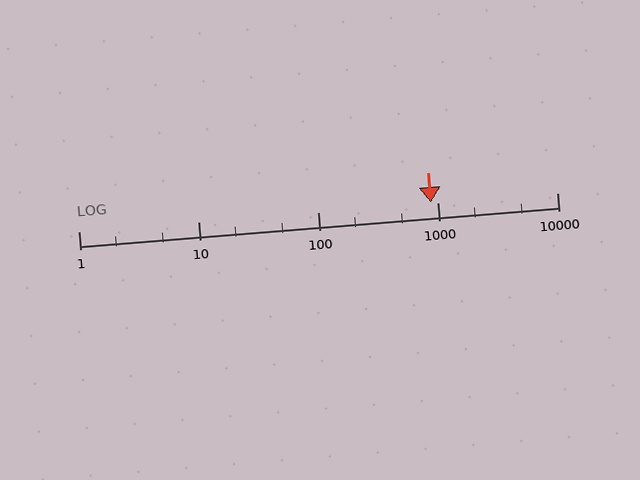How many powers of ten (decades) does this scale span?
The scale spans 4 decades, from 1 to 10000.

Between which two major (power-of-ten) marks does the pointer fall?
The pointer is between 100 and 1000.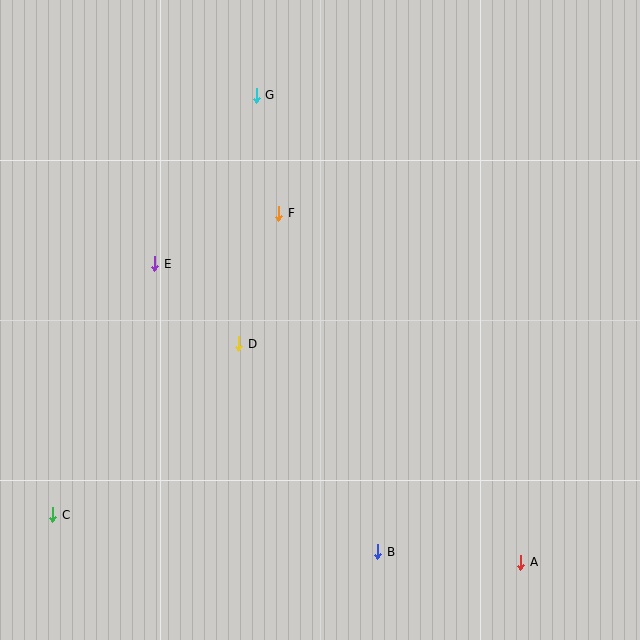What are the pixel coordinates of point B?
Point B is at (378, 552).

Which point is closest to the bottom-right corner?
Point A is closest to the bottom-right corner.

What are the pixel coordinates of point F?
Point F is at (279, 213).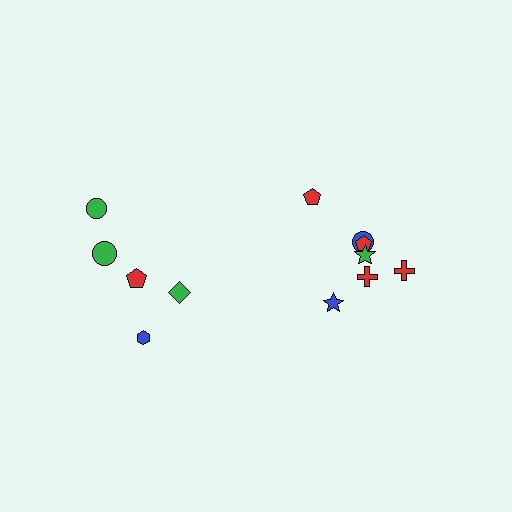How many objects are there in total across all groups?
There are 12 objects.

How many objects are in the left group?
There are 5 objects.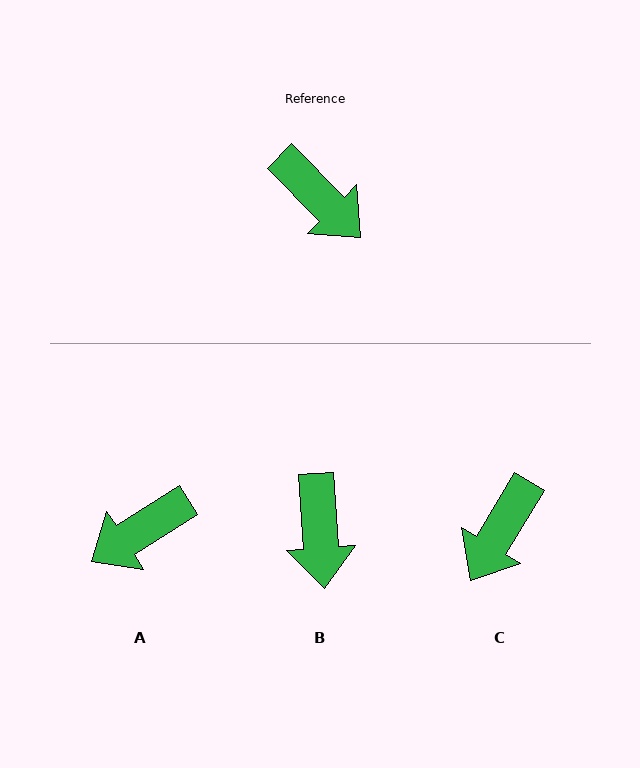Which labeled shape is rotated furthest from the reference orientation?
A, about 102 degrees away.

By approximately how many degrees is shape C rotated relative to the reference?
Approximately 76 degrees clockwise.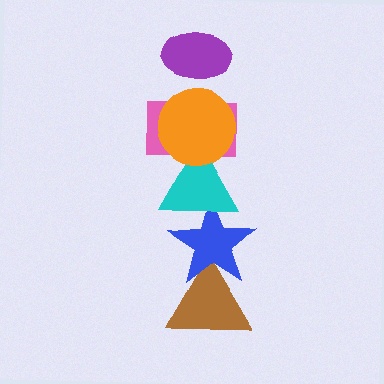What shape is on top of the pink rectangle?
The orange circle is on top of the pink rectangle.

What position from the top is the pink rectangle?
The pink rectangle is 3rd from the top.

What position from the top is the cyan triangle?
The cyan triangle is 4th from the top.